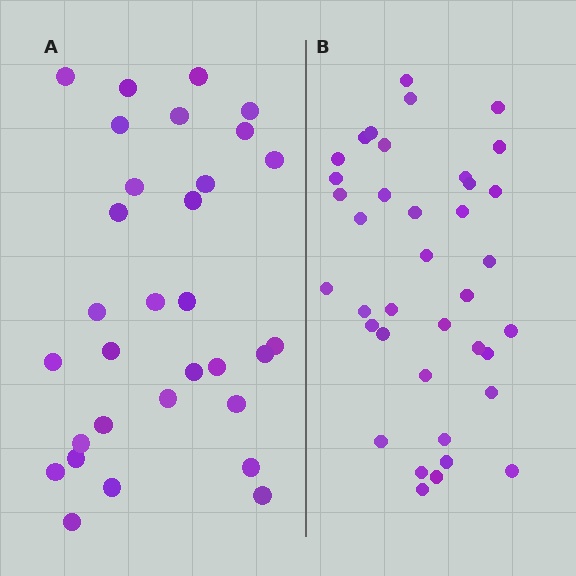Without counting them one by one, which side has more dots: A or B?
Region B (the right region) has more dots.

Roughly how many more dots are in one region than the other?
Region B has roughly 8 or so more dots than region A.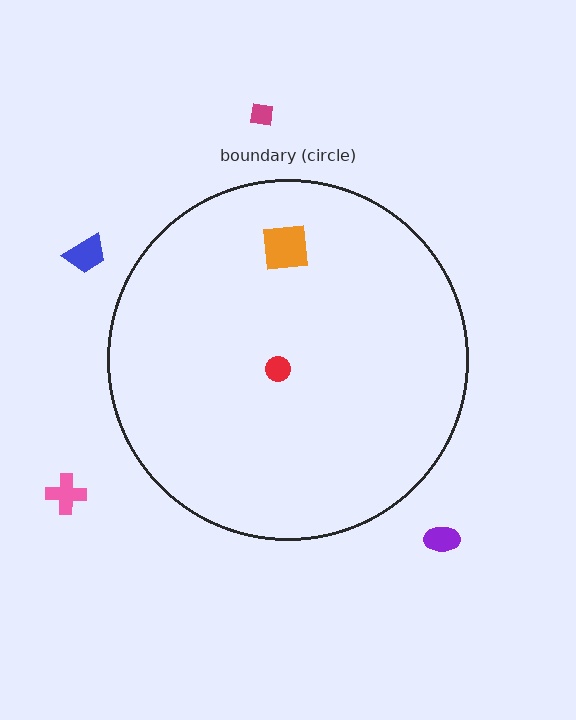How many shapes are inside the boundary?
2 inside, 4 outside.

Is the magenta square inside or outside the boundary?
Outside.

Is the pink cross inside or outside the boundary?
Outside.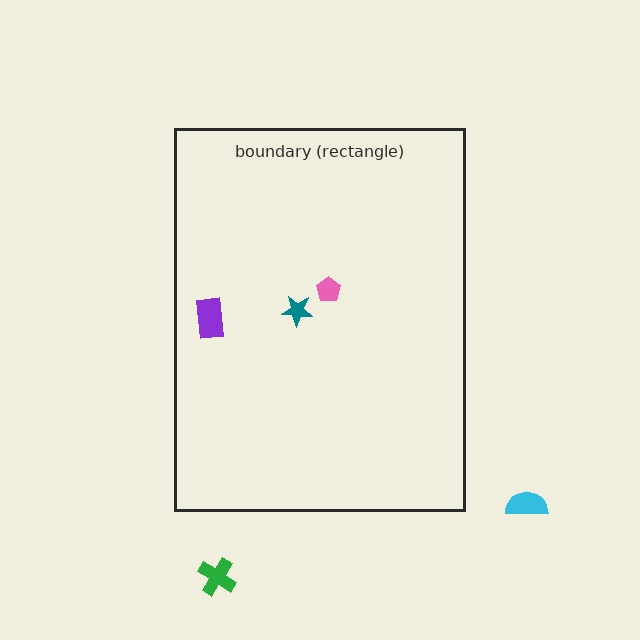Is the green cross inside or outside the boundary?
Outside.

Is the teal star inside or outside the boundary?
Inside.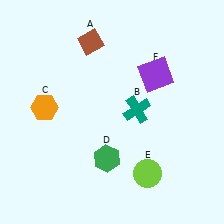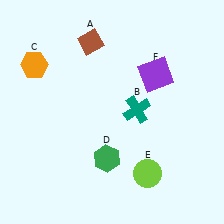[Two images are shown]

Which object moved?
The orange hexagon (C) moved up.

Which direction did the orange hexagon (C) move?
The orange hexagon (C) moved up.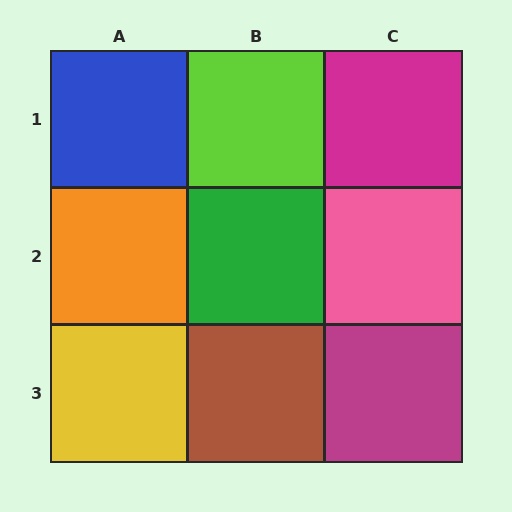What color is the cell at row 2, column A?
Orange.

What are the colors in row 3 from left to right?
Yellow, brown, magenta.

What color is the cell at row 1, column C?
Magenta.